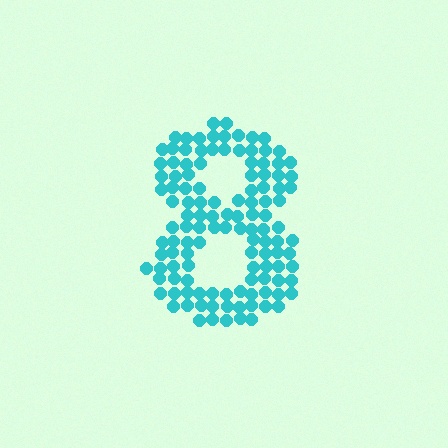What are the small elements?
The small elements are circles.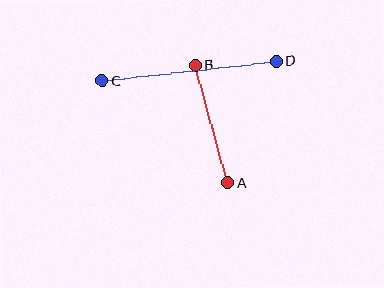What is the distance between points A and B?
The distance is approximately 122 pixels.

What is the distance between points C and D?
The distance is approximately 175 pixels.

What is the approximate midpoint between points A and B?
The midpoint is at approximately (212, 124) pixels.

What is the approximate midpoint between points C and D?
The midpoint is at approximately (189, 71) pixels.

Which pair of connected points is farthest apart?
Points C and D are farthest apart.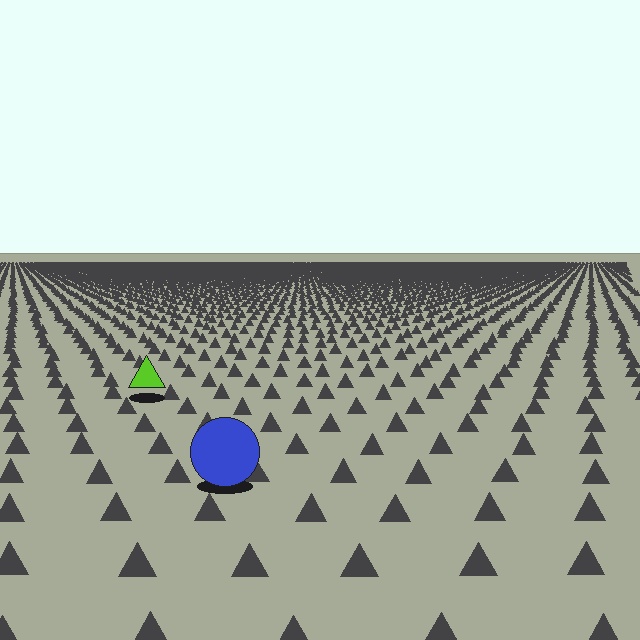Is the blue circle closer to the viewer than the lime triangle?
Yes. The blue circle is closer — you can tell from the texture gradient: the ground texture is coarser near it.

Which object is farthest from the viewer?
The lime triangle is farthest from the viewer. It appears smaller and the ground texture around it is denser.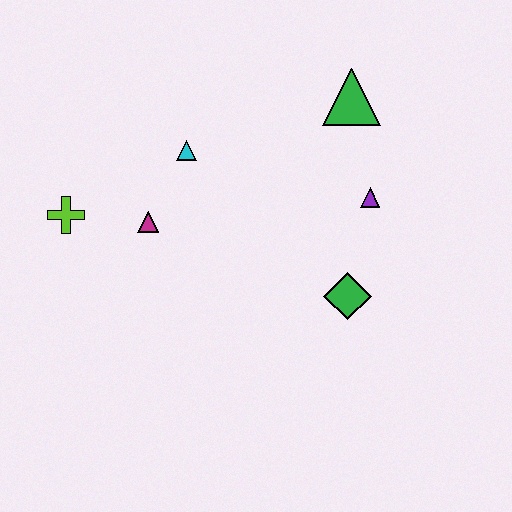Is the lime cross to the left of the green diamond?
Yes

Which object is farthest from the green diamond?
The lime cross is farthest from the green diamond.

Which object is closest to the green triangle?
The purple triangle is closest to the green triangle.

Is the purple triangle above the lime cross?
Yes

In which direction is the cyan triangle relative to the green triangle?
The cyan triangle is to the left of the green triangle.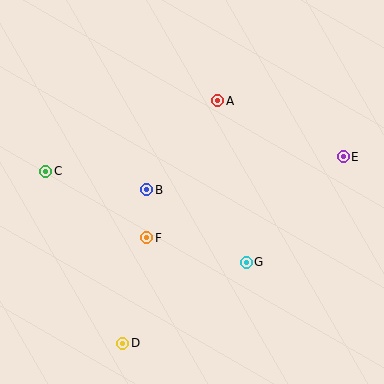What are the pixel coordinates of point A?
Point A is at (218, 101).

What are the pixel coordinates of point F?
Point F is at (147, 238).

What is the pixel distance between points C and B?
The distance between C and B is 103 pixels.